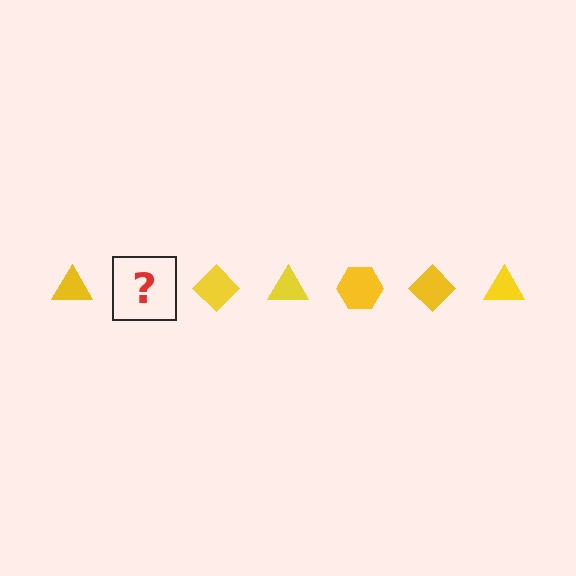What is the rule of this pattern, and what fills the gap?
The rule is that the pattern cycles through triangle, hexagon, diamond shapes in yellow. The gap should be filled with a yellow hexagon.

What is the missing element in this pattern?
The missing element is a yellow hexagon.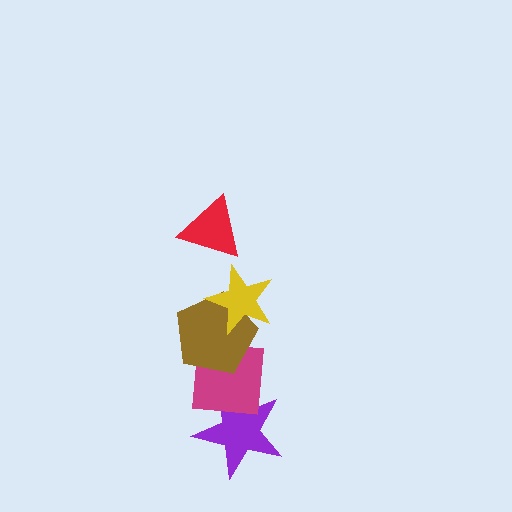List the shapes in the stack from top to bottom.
From top to bottom: the red triangle, the yellow star, the brown pentagon, the magenta square, the purple star.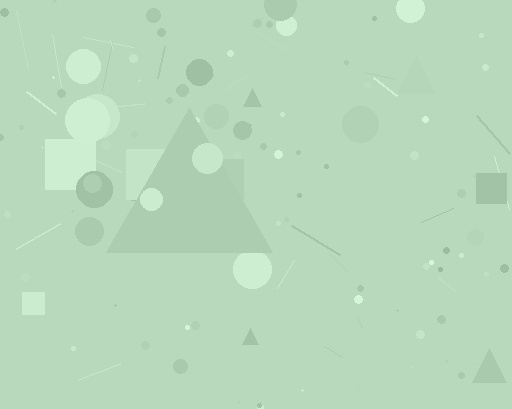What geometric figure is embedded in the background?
A triangle is embedded in the background.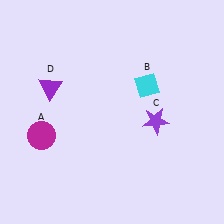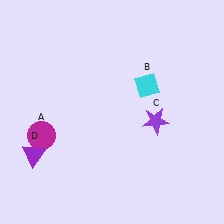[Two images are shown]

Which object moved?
The purple triangle (D) moved down.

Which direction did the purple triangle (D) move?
The purple triangle (D) moved down.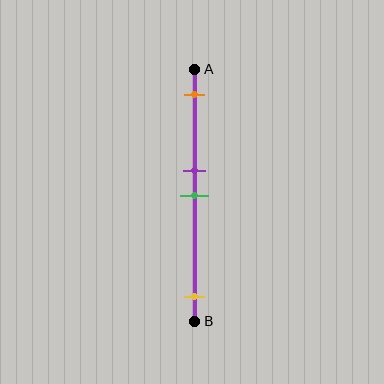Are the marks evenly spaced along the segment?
No, the marks are not evenly spaced.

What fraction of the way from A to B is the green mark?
The green mark is approximately 50% (0.5) of the way from A to B.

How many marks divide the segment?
There are 4 marks dividing the segment.